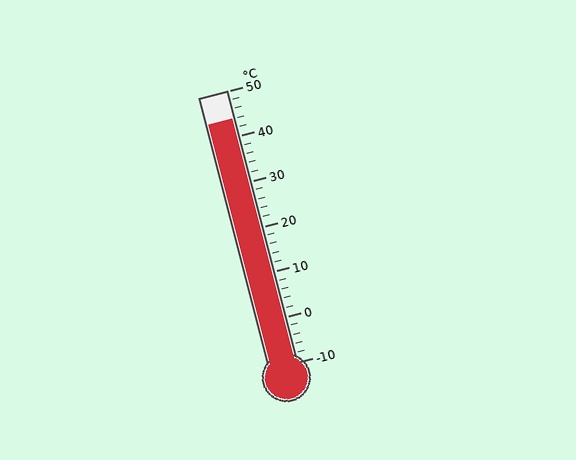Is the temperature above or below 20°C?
The temperature is above 20°C.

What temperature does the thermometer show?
The thermometer shows approximately 44°C.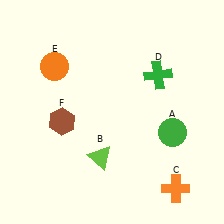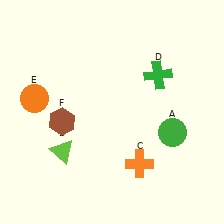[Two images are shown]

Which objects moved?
The objects that moved are: the lime triangle (B), the orange cross (C), the orange circle (E).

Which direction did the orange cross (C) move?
The orange cross (C) moved left.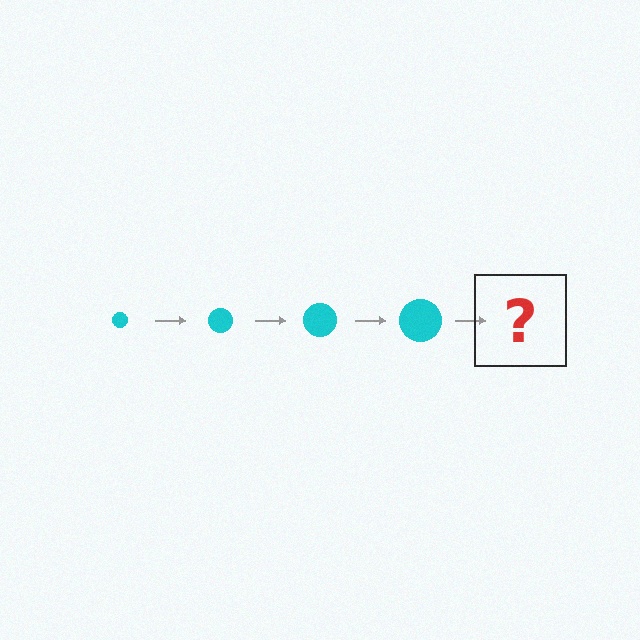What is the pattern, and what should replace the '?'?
The pattern is that the circle gets progressively larger each step. The '?' should be a cyan circle, larger than the previous one.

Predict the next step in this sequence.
The next step is a cyan circle, larger than the previous one.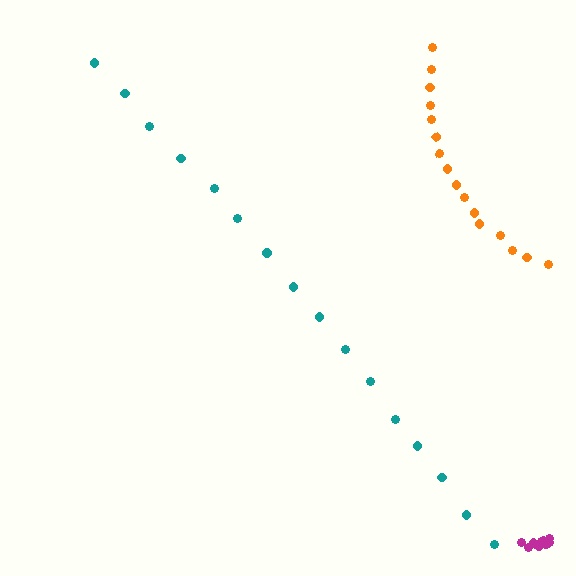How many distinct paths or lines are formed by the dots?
There are 3 distinct paths.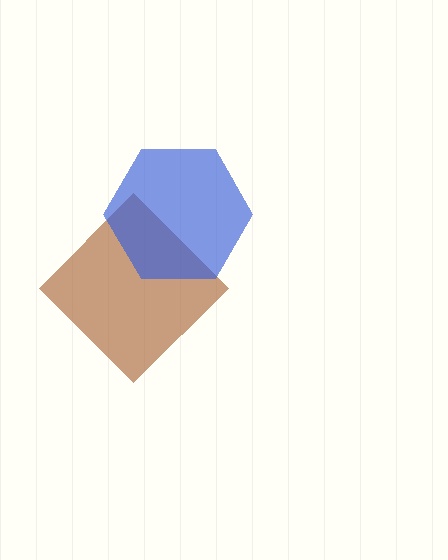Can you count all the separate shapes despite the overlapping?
Yes, there are 2 separate shapes.